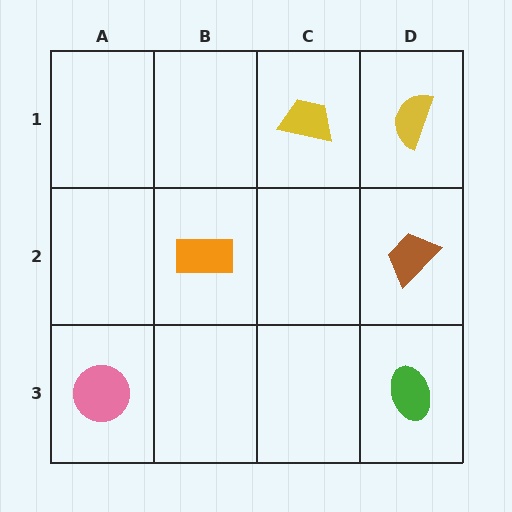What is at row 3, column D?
A green ellipse.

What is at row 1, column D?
A yellow semicircle.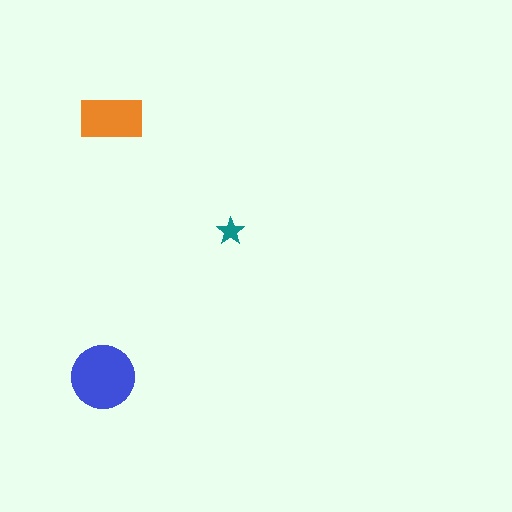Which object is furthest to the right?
The teal star is rightmost.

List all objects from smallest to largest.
The teal star, the orange rectangle, the blue circle.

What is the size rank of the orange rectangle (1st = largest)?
2nd.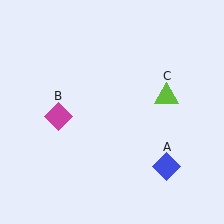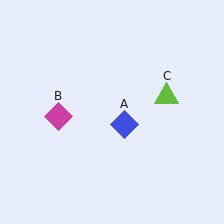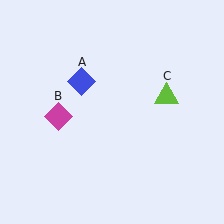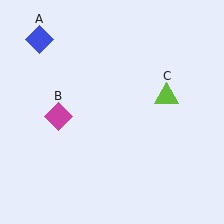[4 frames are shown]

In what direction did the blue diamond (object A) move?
The blue diamond (object A) moved up and to the left.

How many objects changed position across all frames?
1 object changed position: blue diamond (object A).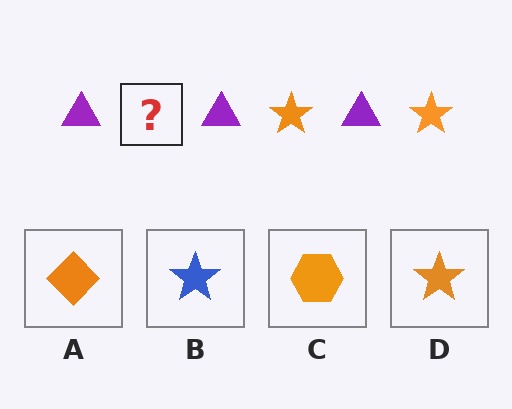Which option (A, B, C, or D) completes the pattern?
D.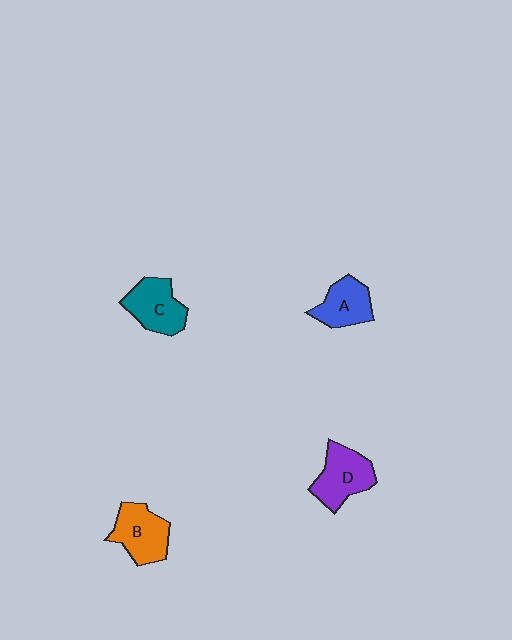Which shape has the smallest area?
Shape A (blue).